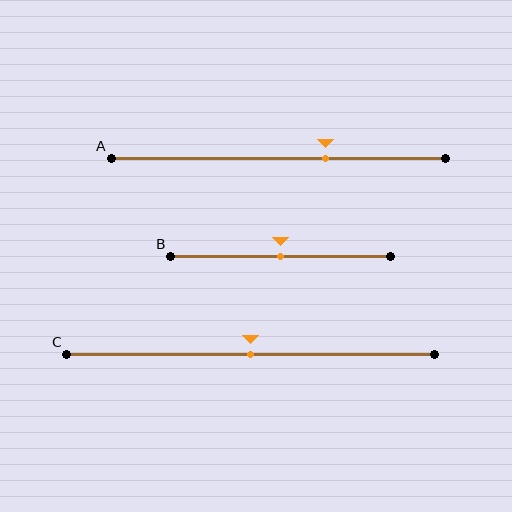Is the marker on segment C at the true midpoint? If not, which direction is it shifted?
Yes, the marker on segment C is at the true midpoint.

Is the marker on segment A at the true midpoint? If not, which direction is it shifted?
No, the marker on segment A is shifted to the right by about 14% of the segment length.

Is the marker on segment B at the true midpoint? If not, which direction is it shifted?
Yes, the marker on segment B is at the true midpoint.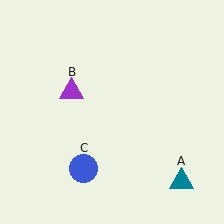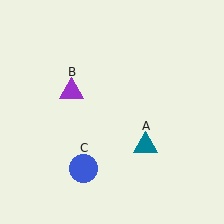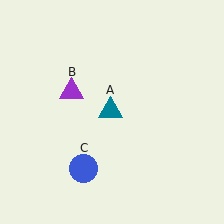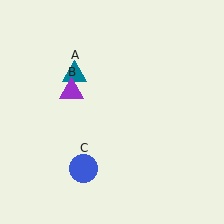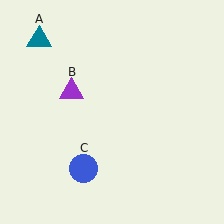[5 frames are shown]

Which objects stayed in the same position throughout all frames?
Purple triangle (object B) and blue circle (object C) remained stationary.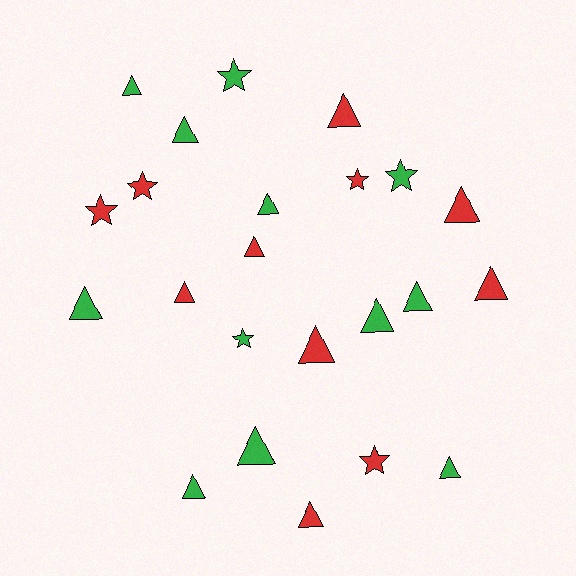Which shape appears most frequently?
Triangle, with 16 objects.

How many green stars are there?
There are 3 green stars.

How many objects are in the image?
There are 23 objects.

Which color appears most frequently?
Green, with 12 objects.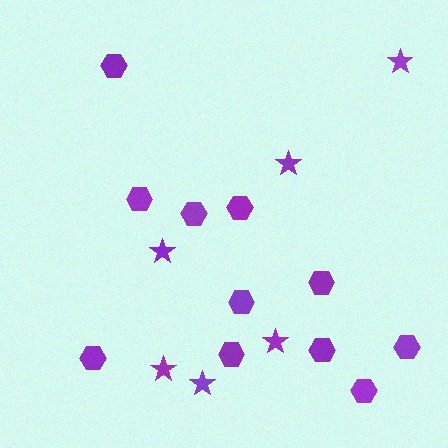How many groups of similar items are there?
There are 2 groups: one group of hexagons (11) and one group of stars (6).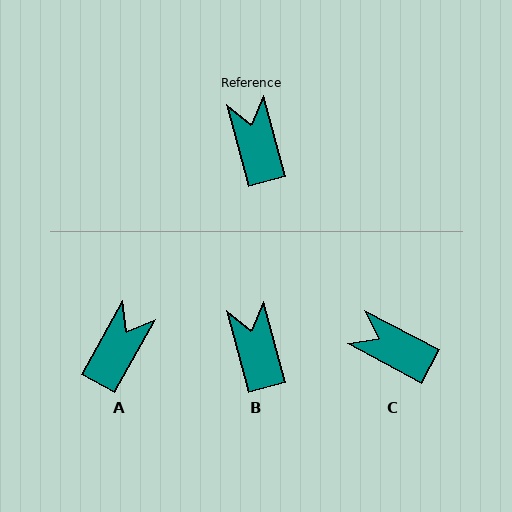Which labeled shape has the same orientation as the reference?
B.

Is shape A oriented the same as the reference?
No, it is off by about 44 degrees.